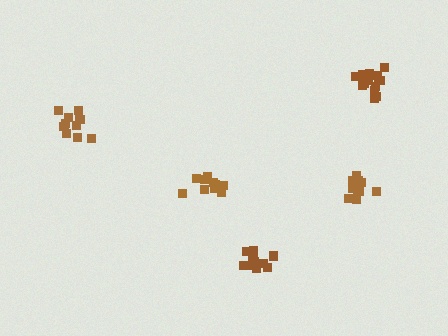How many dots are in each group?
Group 1: 12 dots, Group 2: 10 dots, Group 3: 10 dots, Group 4: 11 dots, Group 5: 16 dots (59 total).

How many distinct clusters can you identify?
There are 5 distinct clusters.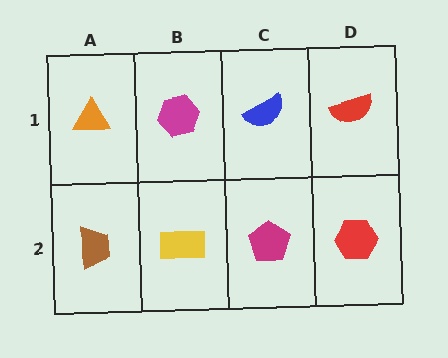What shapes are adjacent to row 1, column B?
A yellow rectangle (row 2, column B), an orange triangle (row 1, column A), a blue semicircle (row 1, column C).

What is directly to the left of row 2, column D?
A magenta pentagon.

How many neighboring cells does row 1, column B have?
3.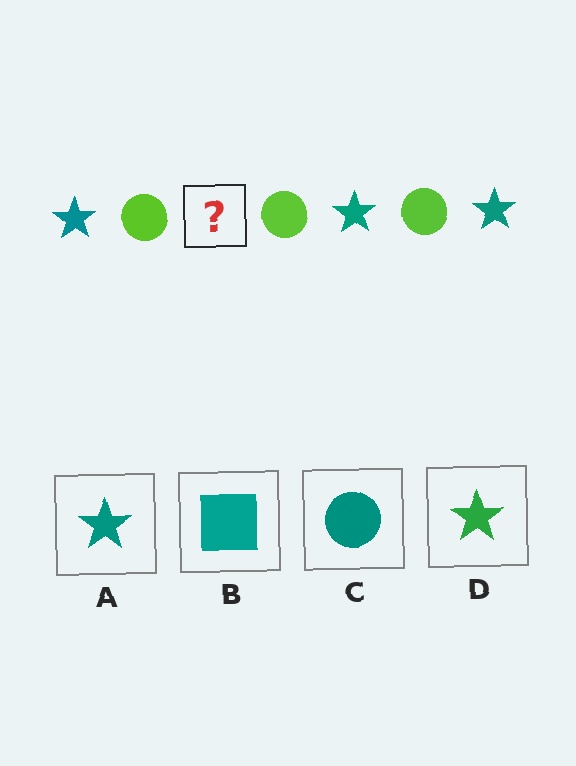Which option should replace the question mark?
Option A.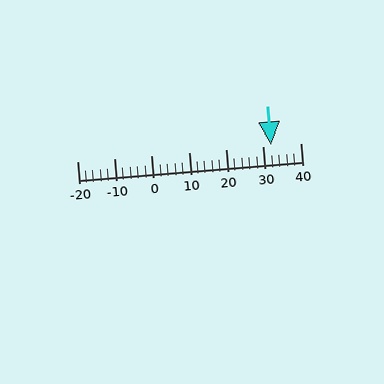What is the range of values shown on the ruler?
The ruler shows values from -20 to 40.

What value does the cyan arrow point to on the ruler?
The cyan arrow points to approximately 32.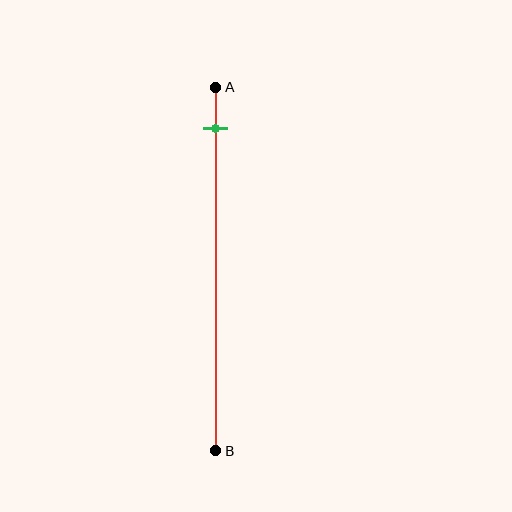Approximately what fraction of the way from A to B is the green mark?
The green mark is approximately 10% of the way from A to B.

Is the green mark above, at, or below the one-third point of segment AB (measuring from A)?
The green mark is above the one-third point of segment AB.